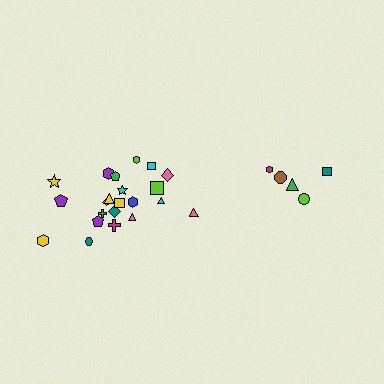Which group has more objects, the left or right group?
The left group.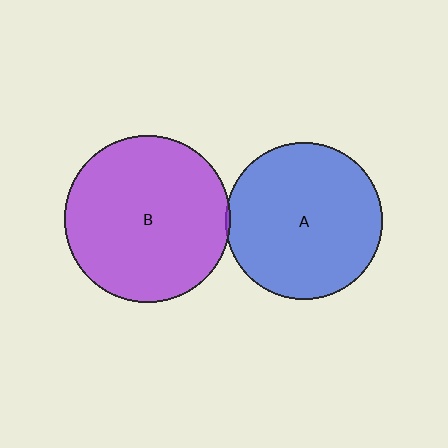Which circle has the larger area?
Circle B (purple).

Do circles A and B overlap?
Yes.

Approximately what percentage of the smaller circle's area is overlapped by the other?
Approximately 5%.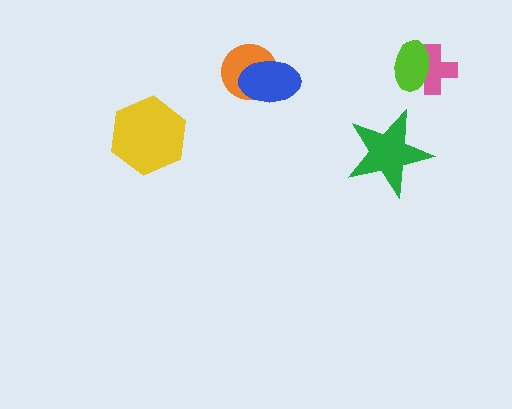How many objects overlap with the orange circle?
1 object overlaps with the orange circle.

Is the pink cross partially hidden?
Yes, it is partially covered by another shape.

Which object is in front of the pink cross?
The lime ellipse is in front of the pink cross.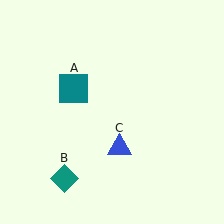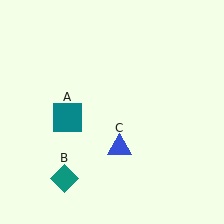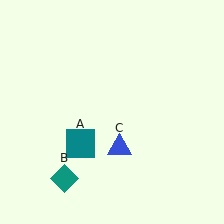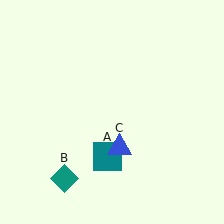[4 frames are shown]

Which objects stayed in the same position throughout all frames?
Teal diamond (object B) and blue triangle (object C) remained stationary.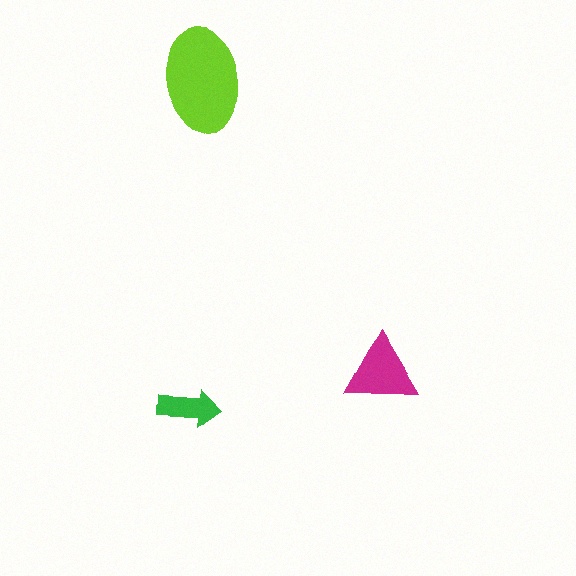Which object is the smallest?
The green arrow.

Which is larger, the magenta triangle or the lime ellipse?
The lime ellipse.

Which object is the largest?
The lime ellipse.